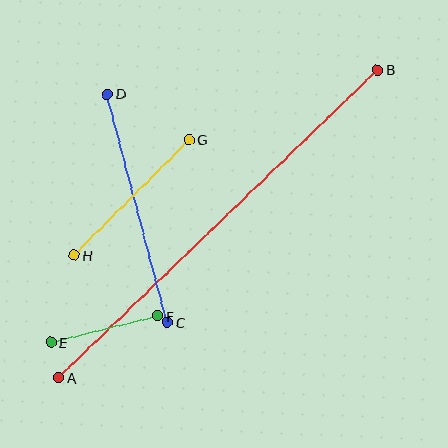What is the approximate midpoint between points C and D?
The midpoint is at approximately (137, 208) pixels.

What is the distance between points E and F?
The distance is approximately 110 pixels.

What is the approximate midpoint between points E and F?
The midpoint is at approximately (104, 329) pixels.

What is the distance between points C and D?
The distance is approximately 236 pixels.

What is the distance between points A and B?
The distance is approximately 443 pixels.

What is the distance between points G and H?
The distance is approximately 163 pixels.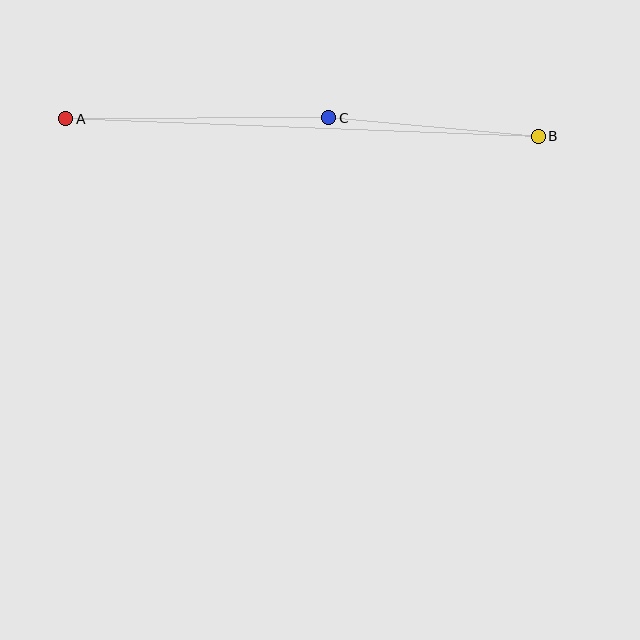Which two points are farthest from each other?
Points A and B are farthest from each other.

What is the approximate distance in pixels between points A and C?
The distance between A and C is approximately 263 pixels.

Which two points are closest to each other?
Points B and C are closest to each other.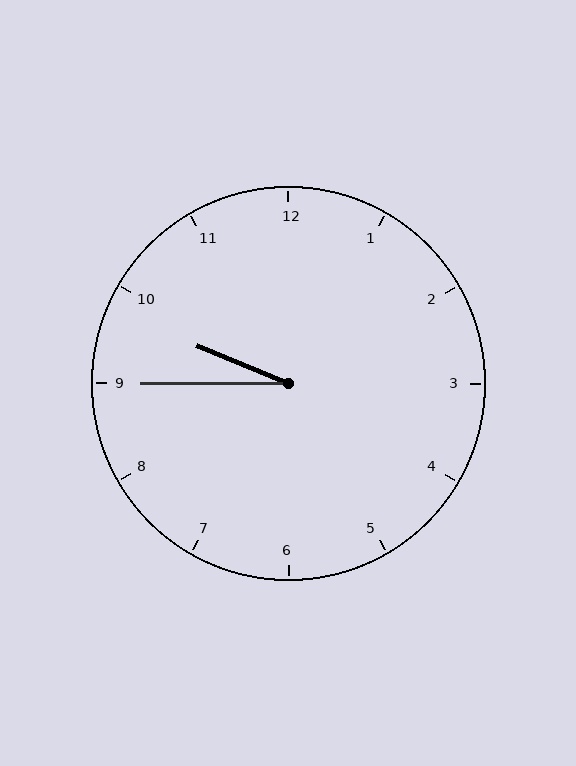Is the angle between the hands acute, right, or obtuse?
It is acute.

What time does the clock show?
9:45.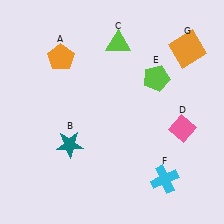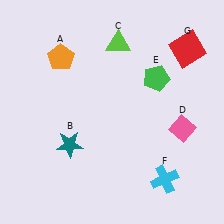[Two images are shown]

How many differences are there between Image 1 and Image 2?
There are 2 differences between the two images.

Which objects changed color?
E changed from lime to green. G changed from orange to red.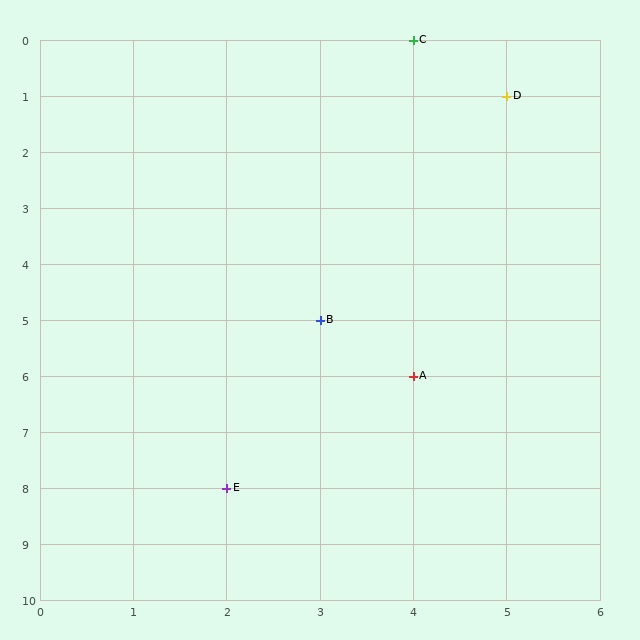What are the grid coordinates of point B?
Point B is at grid coordinates (3, 5).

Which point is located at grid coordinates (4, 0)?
Point C is at (4, 0).